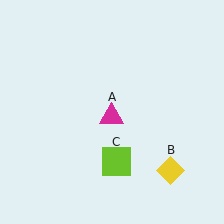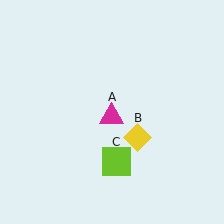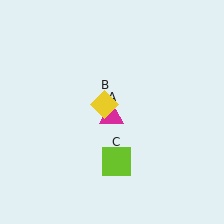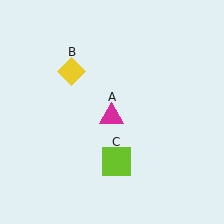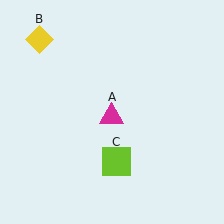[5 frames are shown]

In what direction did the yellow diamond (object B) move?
The yellow diamond (object B) moved up and to the left.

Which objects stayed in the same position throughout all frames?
Magenta triangle (object A) and lime square (object C) remained stationary.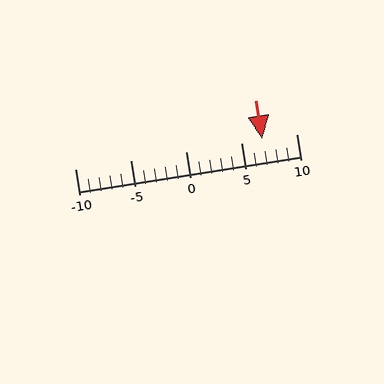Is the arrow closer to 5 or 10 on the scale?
The arrow is closer to 5.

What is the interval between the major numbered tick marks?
The major tick marks are spaced 5 units apart.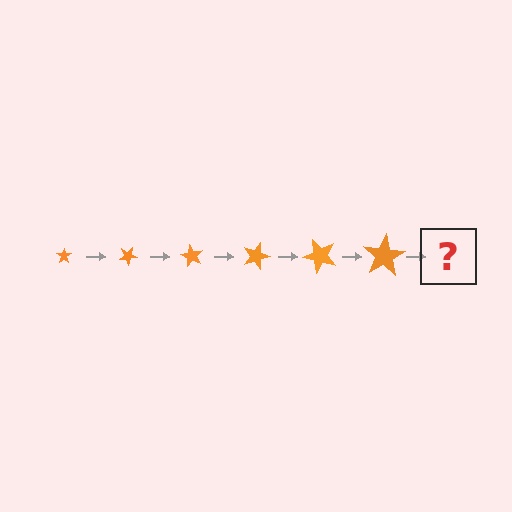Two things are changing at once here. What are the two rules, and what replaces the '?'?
The two rules are that the star grows larger each step and it rotates 30 degrees each step. The '?' should be a star, larger than the previous one and rotated 180 degrees from the start.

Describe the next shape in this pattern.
It should be a star, larger than the previous one and rotated 180 degrees from the start.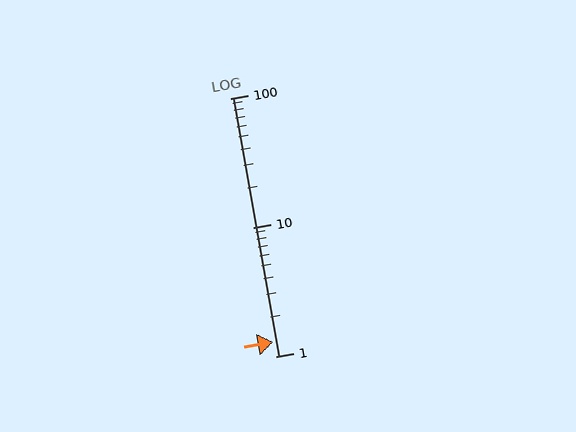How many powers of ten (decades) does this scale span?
The scale spans 2 decades, from 1 to 100.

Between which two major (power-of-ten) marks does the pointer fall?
The pointer is between 1 and 10.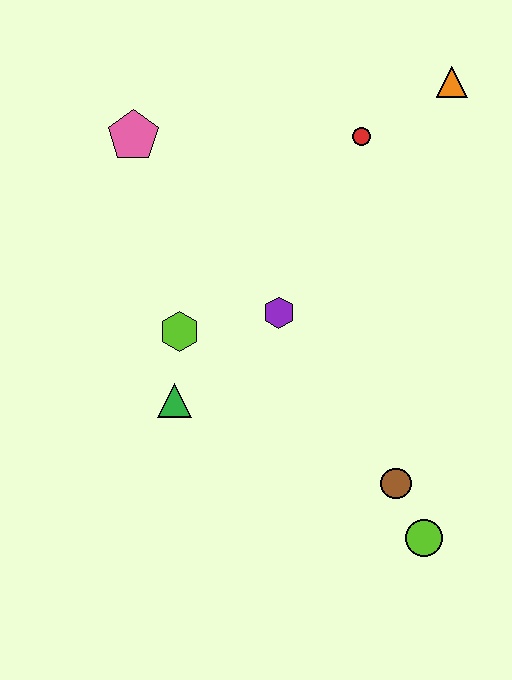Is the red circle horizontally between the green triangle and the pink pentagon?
No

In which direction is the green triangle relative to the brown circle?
The green triangle is to the left of the brown circle.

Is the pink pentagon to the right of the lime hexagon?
No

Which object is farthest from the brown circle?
The pink pentagon is farthest from the brown circle.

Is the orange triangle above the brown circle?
Yes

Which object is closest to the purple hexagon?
The lime hexagon is closest to the purple hexagon.